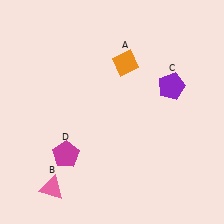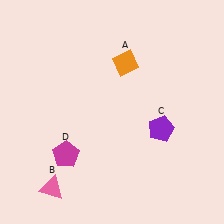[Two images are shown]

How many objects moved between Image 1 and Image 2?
1 object moved between the two images.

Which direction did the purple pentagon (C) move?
The purple pentagon (C) moved down.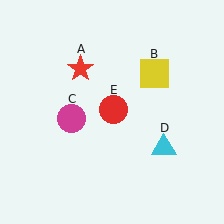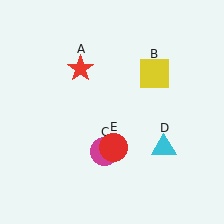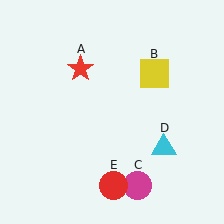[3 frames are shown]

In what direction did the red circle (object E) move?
The red circle (object E) moved down.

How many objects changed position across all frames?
2 objects changed position: magenta circle (object C), red circle (object E).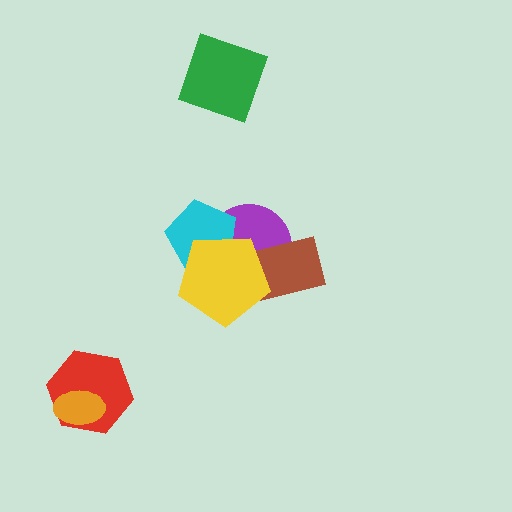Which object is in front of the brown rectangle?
The yellow pentagon is in front of the brown rectangle.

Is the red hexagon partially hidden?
Yes, it is partially covered by another shape.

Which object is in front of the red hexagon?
The orange ellipse is in front of the red hexagon.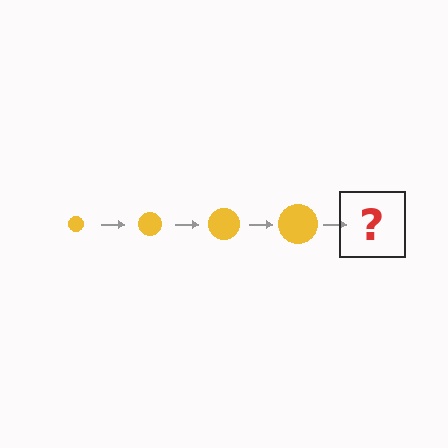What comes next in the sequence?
The next element should be a yellow circle, larger than the previous one.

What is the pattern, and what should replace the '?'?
The pattern is that the circle gets progressively larger each step. The '?' should be a yellow circle, larger than the previous one.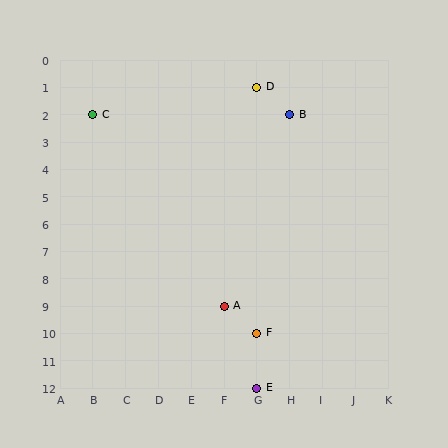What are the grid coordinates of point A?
Point A is at grid coordinates (F, 9).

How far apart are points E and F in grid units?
Points E and F are 2 rows apart.